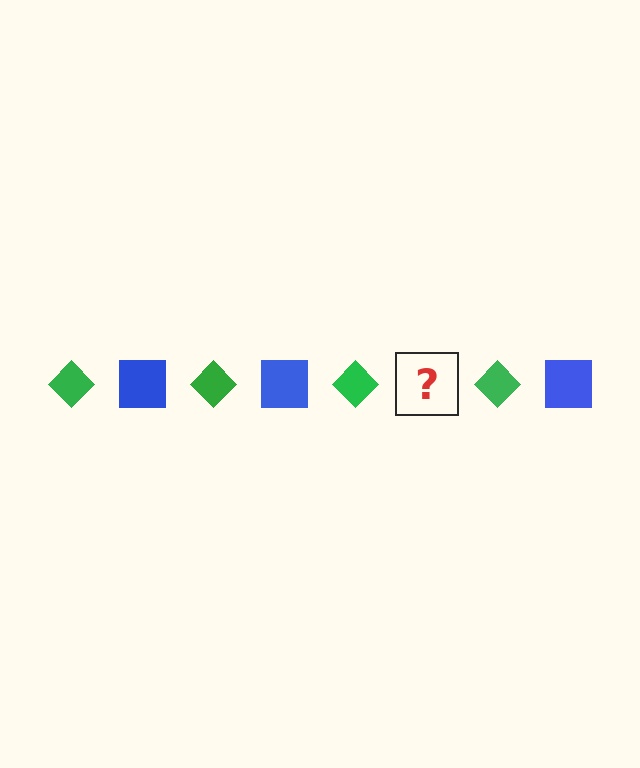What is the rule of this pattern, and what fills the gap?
The rule is that the pattern alternates between green diamond and blue square. The gap should be filled with a blue square.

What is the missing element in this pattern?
The missing element is a blue square.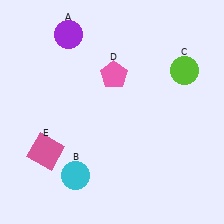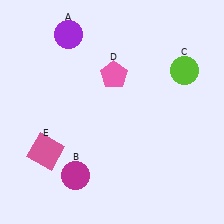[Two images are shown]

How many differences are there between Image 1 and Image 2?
There is 1 difference between the two images.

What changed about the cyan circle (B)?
In Image 1, B is cyan. In Image 2, it changed to magenta.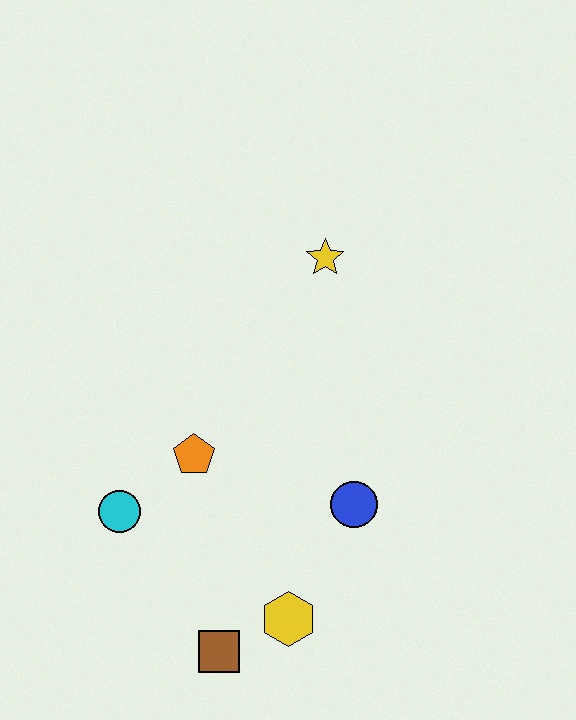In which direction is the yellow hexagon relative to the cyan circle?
The yellow hexagon is to the right of the cyan circle.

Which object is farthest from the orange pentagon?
The yellow star is farthest from the orange pentagon.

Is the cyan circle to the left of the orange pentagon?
Yes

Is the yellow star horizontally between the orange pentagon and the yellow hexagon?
No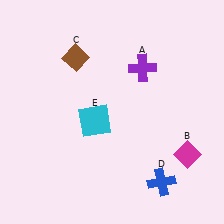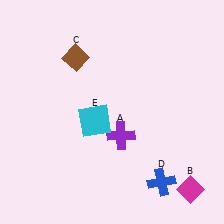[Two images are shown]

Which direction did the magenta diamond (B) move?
The magenta diamond (B) moved down.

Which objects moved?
The objects that moved are: the purple cross (A), the magenta diamond (B).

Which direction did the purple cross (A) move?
The purple cross (A) moved down.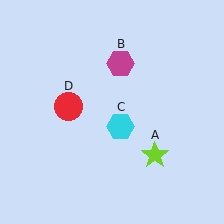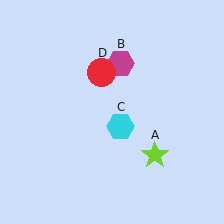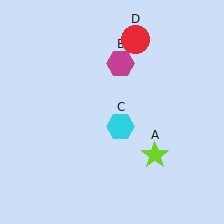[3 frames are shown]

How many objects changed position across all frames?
1 object changed position: red circle (object D).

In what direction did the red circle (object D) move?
The red circle (object D) moved up and to the right.